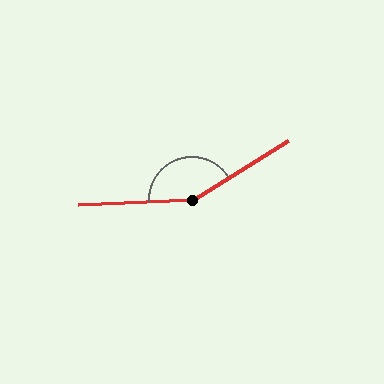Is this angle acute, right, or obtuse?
It is obtuse.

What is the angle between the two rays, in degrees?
Approximately 151 degrees.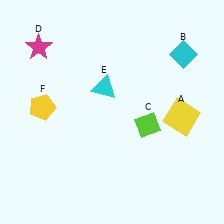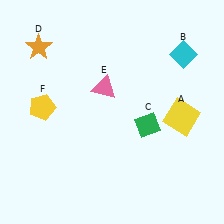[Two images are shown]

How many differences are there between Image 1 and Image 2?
There are 3 differences between the two images.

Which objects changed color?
C changed from lime to green. D changed from magenta to orange. E changed from cyan to pink.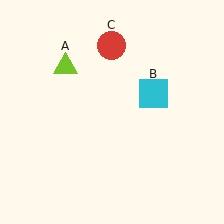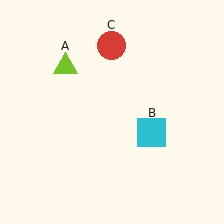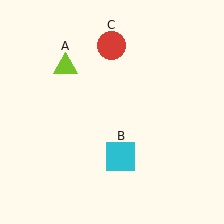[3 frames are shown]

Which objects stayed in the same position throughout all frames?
Lime triangle (object A) and red circle (object C) remained stationary.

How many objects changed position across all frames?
1 object changed position: cyan square (object B).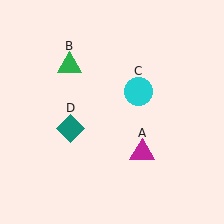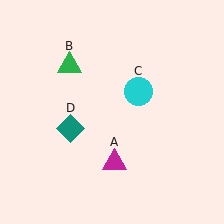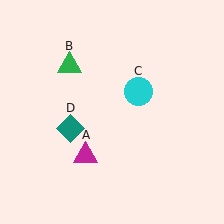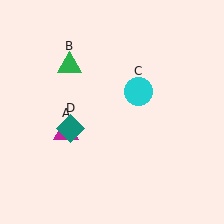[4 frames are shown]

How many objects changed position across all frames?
1 object changed position: magenta triangle (object A).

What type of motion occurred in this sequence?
The magenta triangle (object A) rotated clockwise around the center of the scene.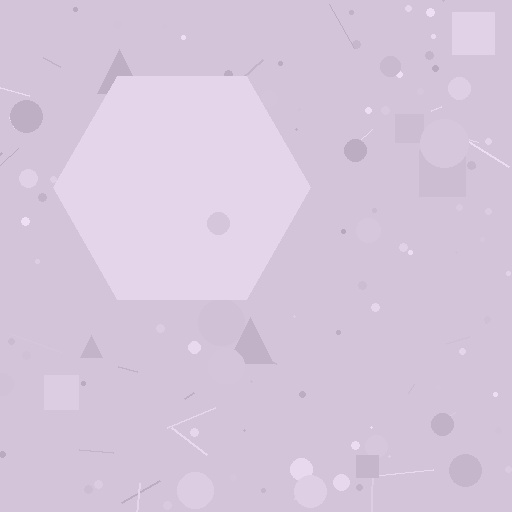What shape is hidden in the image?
A hexagon is hidden in the image.